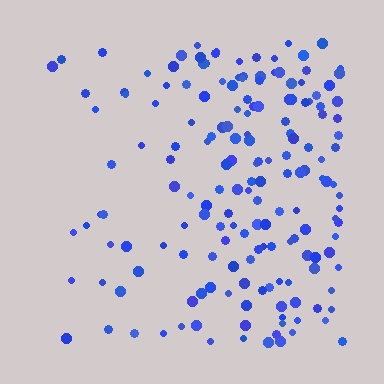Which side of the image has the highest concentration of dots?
The right.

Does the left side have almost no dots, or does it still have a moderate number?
Still a moderate number, just noticeably fewer than the right.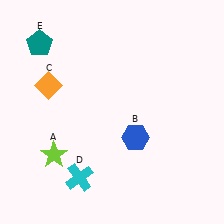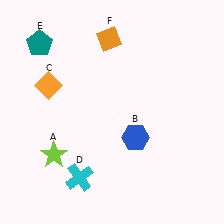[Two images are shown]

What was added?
An orange diamond (F) was added in Image 2.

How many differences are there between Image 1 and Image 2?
There is 1 difference between the two images.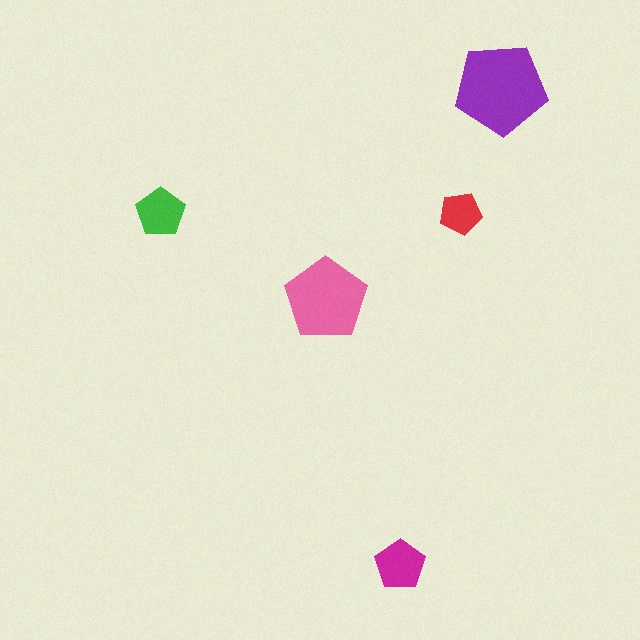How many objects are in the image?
There are 5 objects in the image.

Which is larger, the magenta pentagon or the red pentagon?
The magenta one.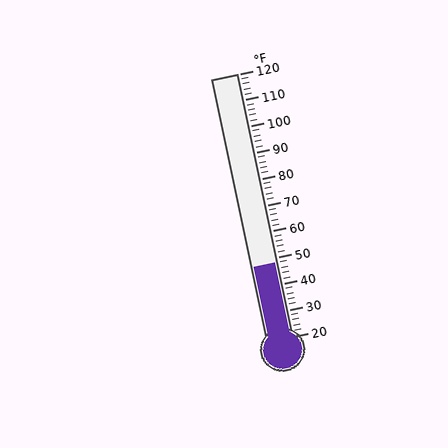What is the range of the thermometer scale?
The thermometer scale ranges from 20°F to 120°F.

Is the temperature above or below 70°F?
The temperature is below 70°F.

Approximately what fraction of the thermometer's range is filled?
The thermometer is filled to approximately 30% of its range.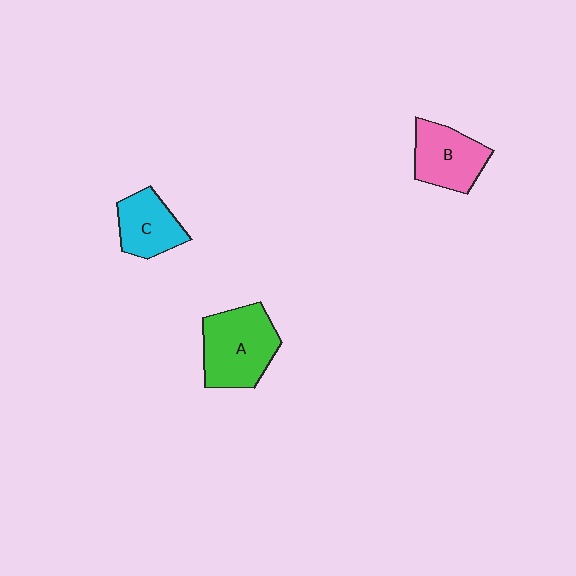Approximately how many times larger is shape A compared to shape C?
Approximately 1.5 times.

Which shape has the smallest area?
Shape C (cyan).